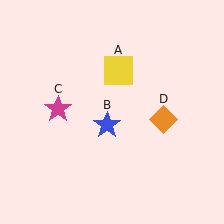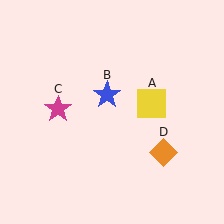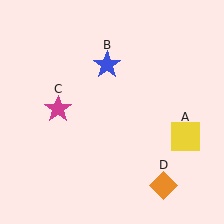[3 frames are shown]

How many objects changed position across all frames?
3 objects changed position: yellow square (object A), blue star (object B), orange diamond (object D).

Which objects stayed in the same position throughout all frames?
Magenta star (object C) remained stationary.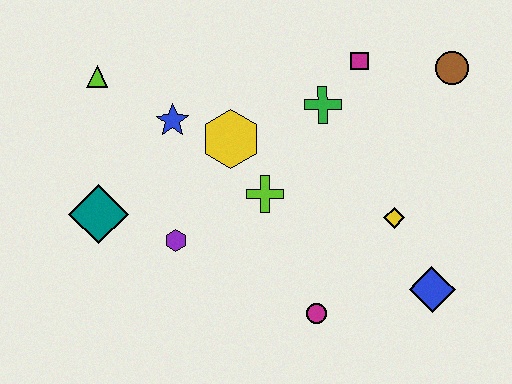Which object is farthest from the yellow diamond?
The lime triangle is farthest from the yellow diamond.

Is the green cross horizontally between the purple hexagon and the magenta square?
Yes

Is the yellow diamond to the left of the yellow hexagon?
No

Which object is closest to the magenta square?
The green cross is closest to the magenta square.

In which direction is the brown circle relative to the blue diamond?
The brown circle is above the blue diamond.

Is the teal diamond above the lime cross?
No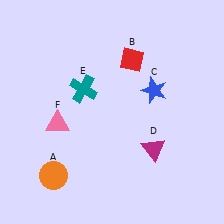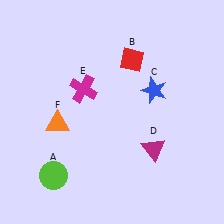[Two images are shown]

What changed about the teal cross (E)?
In Image 1, E is teal. In Image 2, it changed to magenta.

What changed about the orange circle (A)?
In Image 1, A is orange. In Image 2, it changed to lime.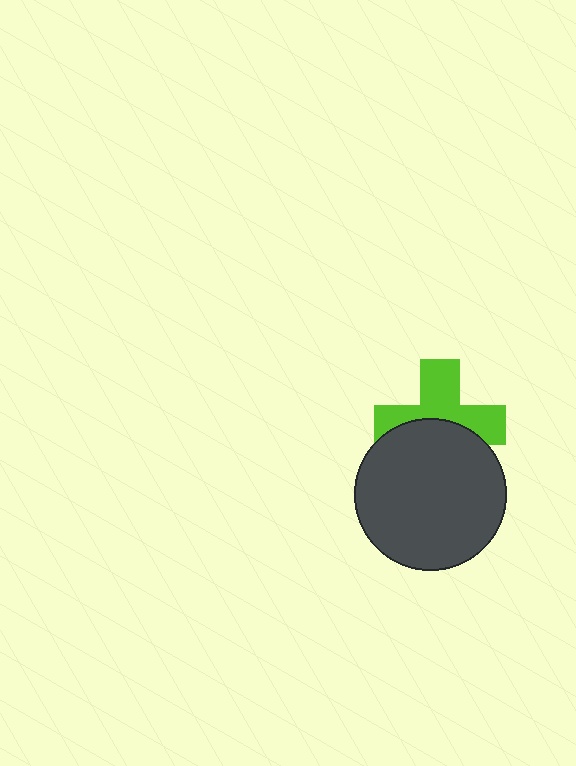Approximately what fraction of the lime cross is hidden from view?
Roughly 45% of the lime cross is hidden behind the dark gray circle.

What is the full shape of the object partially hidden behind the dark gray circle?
The partially hidden object is a lime cross.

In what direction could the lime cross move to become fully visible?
The lime cross could move up. That would shift it out from behind the dark gray circle entirely.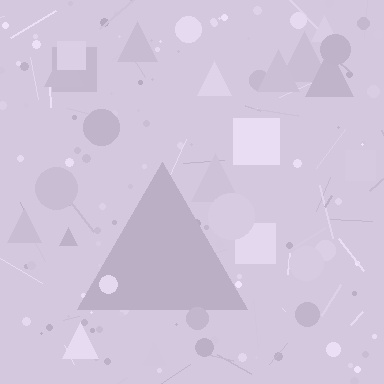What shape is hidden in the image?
A triangle is hidden in the image.